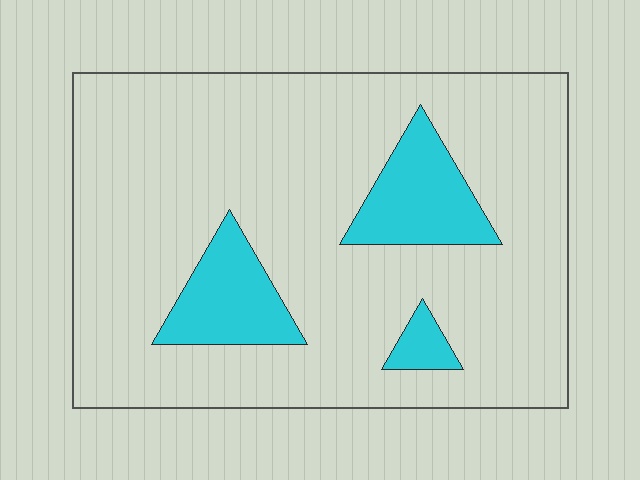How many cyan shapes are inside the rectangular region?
3.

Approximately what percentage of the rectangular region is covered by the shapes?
Approximately 15%.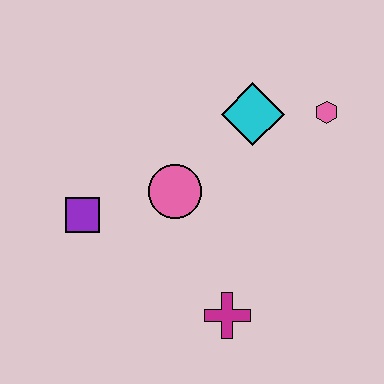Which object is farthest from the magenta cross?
The pink hexagon is farthest from the magenta cross.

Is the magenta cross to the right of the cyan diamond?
No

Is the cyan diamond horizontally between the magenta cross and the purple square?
No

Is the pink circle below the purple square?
No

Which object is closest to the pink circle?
The purple square is closest to the pink circle.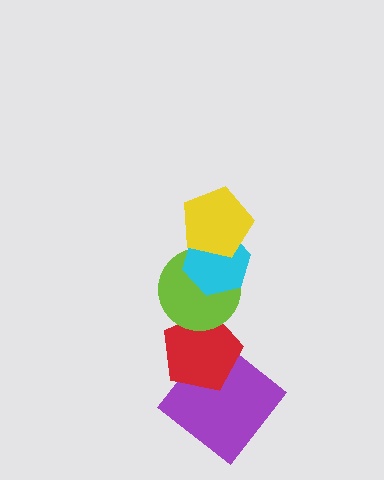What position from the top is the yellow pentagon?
The yellow pentagon is 1st from the top.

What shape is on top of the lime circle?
The cyan hexagon is on top of the lime circle.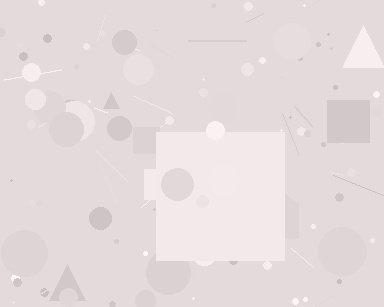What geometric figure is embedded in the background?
A square is embedded in the background.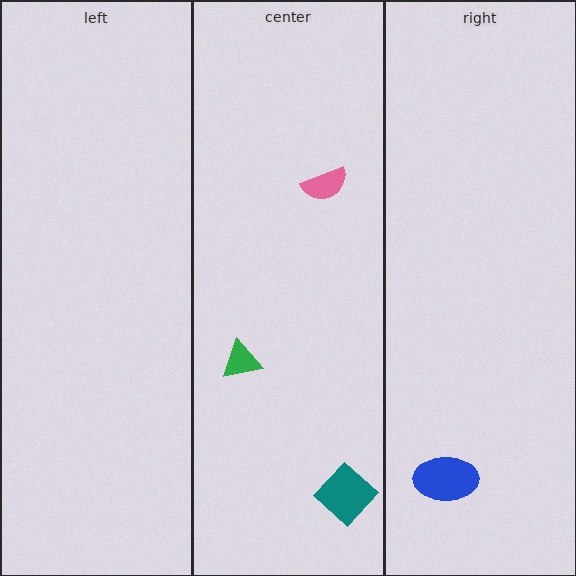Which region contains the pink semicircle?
The center region.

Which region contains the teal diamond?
The center region.